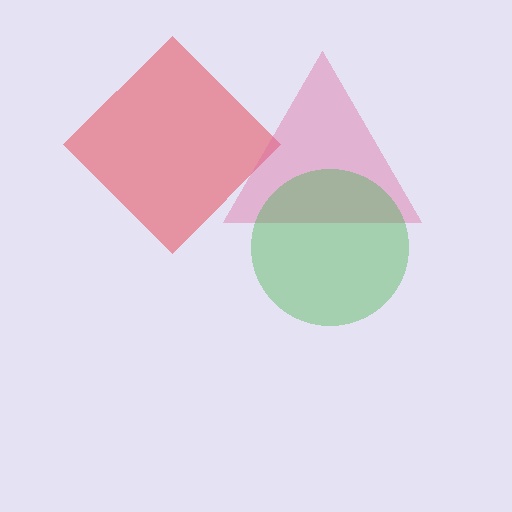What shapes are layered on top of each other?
The layered shapes are: a red diamond, a pink triangle, a green circle.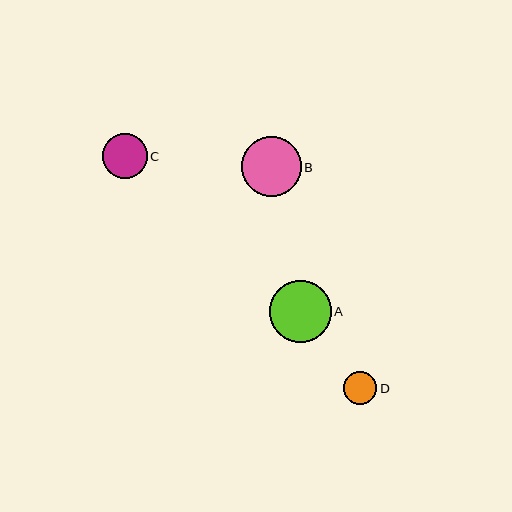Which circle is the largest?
Circle A is the largest with a size of approximately 62 pixels.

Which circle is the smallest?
Circle D is the smallest with a size of approximately 33 pixels.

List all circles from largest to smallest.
From largest to smallest: A, B, C, D.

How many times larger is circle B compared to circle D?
Circle B is approximately 1.8 times the size of circle D.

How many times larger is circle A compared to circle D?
Circle A is approximately 1.9 times the size of circle D.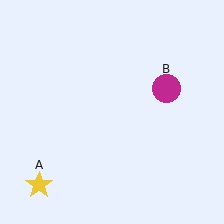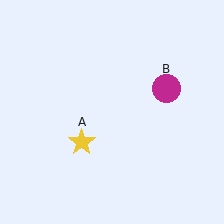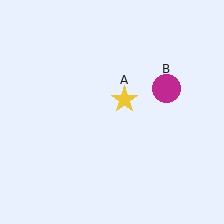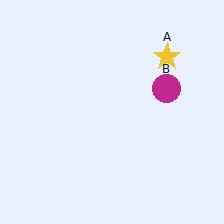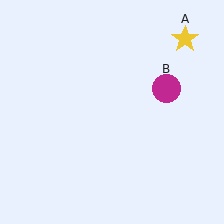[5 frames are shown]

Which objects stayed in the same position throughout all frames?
Magenta circle (object B) remained stationary.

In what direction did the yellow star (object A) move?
The yellow star (object A) moved up and to the right.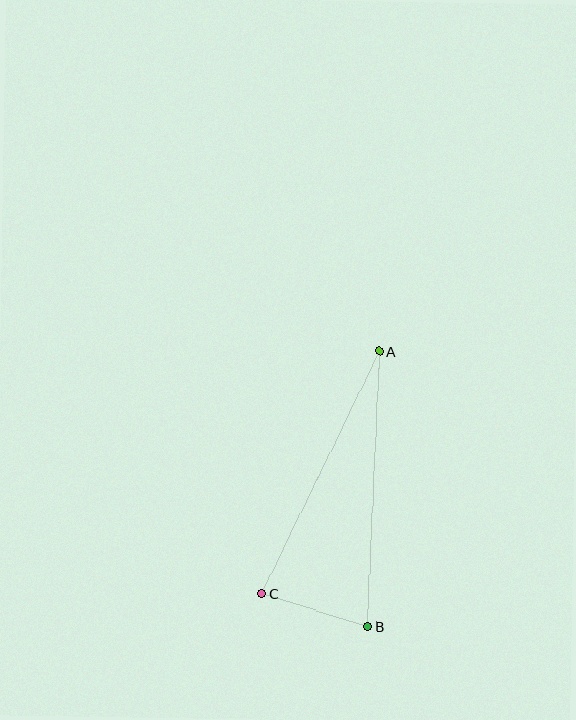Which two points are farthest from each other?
Points A and B are farthest from each other.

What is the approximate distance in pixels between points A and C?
The distance between A and C is approximately 270 pixels.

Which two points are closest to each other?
Points B and C are closest to each other.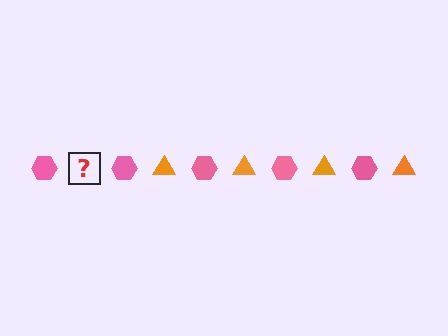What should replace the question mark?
The question mark should be replaced with an orange triangle.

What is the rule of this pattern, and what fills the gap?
The rule is that the pattern alternates between pink hexagon and orange triangle. The gap should be filled with an orange triangle.